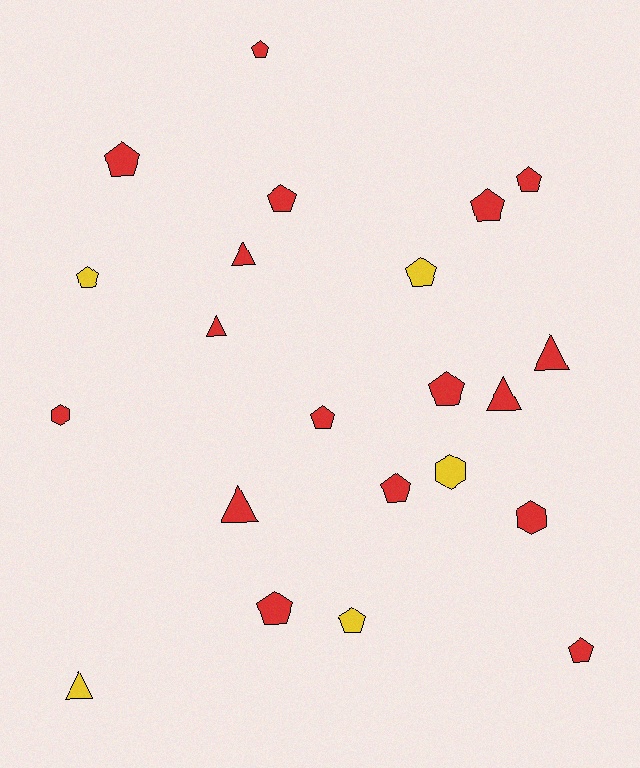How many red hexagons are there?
There are 2 red hexagons.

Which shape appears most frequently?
Pentagon, with 13 objects.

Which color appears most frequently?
Red, with 17 objects.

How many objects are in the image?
There are 22 objects.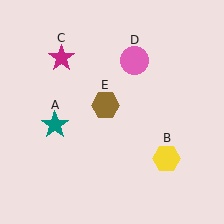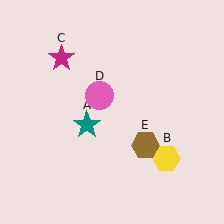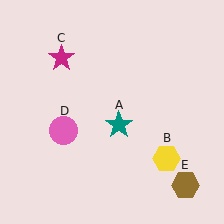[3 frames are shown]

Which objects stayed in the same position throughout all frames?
Yellow hexagon (object B) and magenta star (object C) remained stationary.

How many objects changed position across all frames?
3 objects changed position: teal star (object A), pink circle (object D), brown hexagon (object E).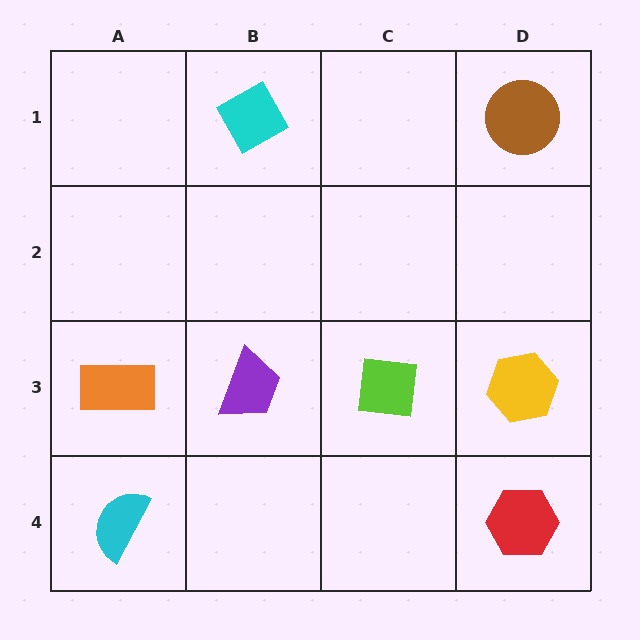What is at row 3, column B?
A purple trapezoid.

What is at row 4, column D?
A red hexagon.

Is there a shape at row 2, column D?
No, that cell is empty.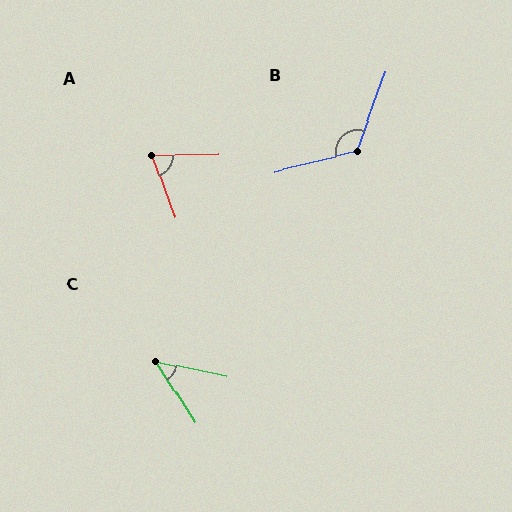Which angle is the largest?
B, at approximately 124 degrees.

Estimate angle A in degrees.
Approximately 70 degrees.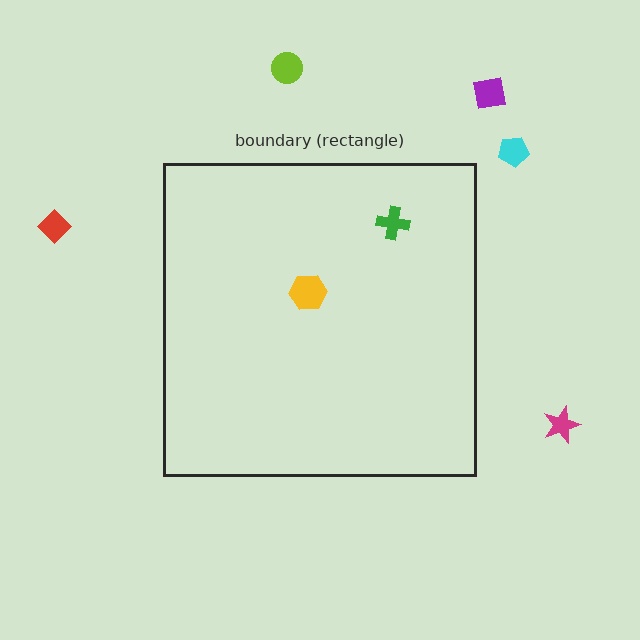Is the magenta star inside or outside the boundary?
Outside.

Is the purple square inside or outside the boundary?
Outside.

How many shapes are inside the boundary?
2 inside, 5 outside.